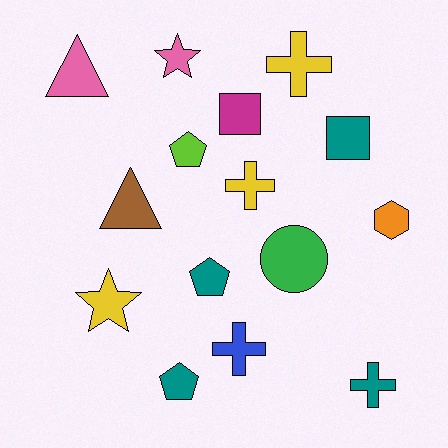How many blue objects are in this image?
There is 1 blue object.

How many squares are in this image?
There are 2 squares.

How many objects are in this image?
There are 15 objects.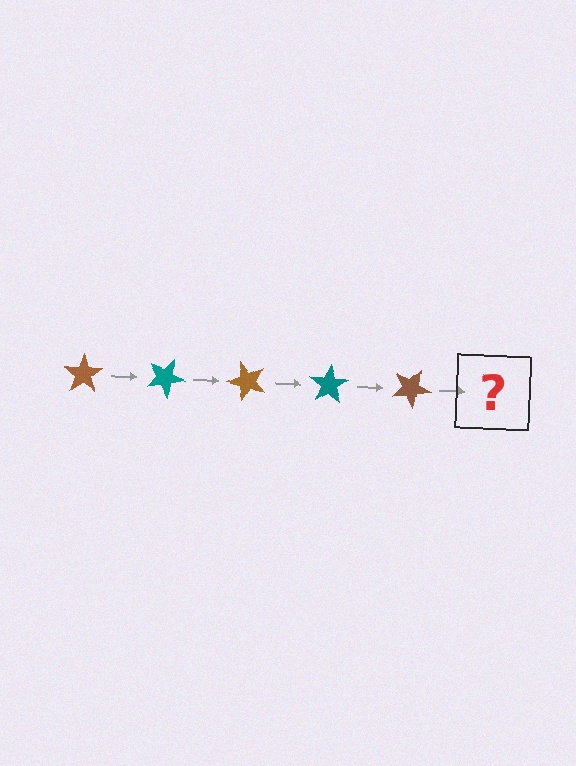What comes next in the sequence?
The next element should be a teal star, rotated 125 degrees from the start.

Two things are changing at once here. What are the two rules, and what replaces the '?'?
The two rules are that it rotates 25 degrees each step and the color cycles through brown and teal. The '?' should be a teal star, rotated 125 degrees from the start.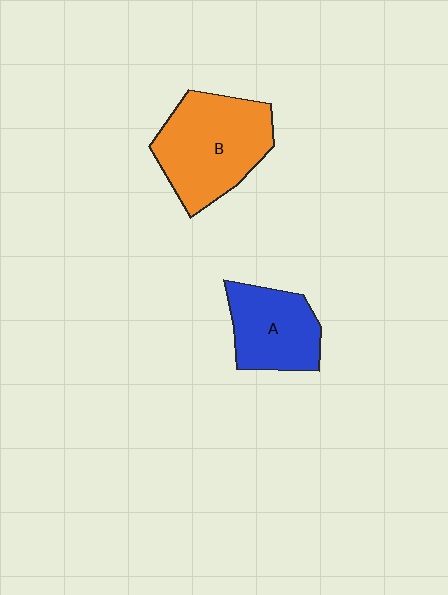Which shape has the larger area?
Shape B (orange).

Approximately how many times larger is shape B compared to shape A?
Approximately 1.5 times.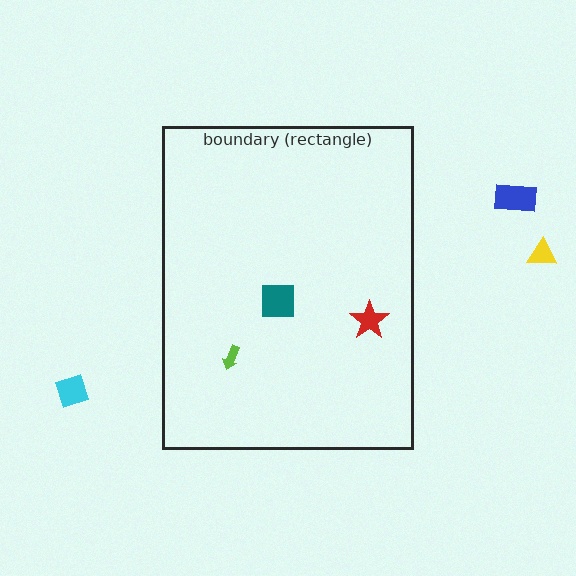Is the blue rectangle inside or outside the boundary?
Outside.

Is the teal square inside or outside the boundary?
Inside.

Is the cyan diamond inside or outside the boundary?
Outside.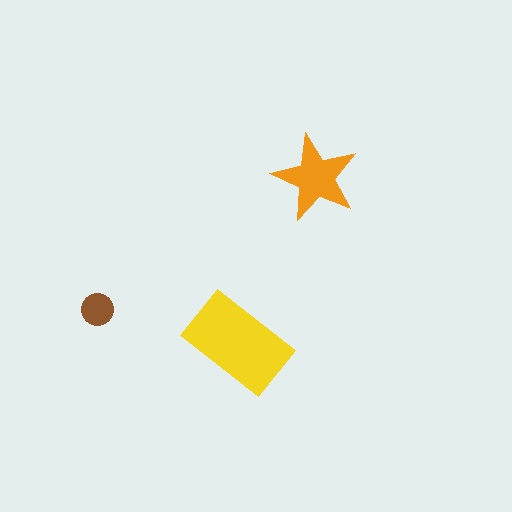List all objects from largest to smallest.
The yellow rectangle, the orange star, the brown circle.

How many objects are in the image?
There are 3 objects in the image.